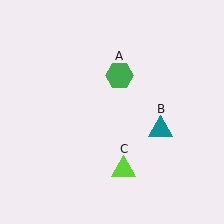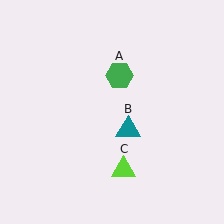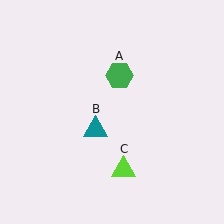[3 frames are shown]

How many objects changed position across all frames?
1 object changed position: teal triangle (object B).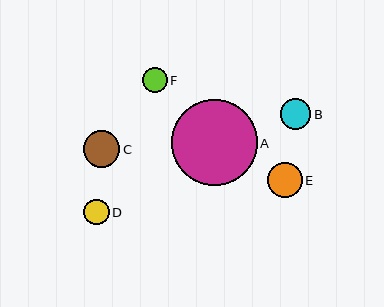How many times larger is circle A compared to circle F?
Circle A is approximately 3.4 times the size of circle F.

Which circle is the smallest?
Circle D is the smallest with a size of approximately 25 pixels.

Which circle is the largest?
Circle A is the largest with a size of approximately 86 pixels.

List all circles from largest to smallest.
From largest to smallest: A, C, E, B, F, D.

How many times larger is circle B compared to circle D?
Circle B is approximately 1.2 times the size of circle D.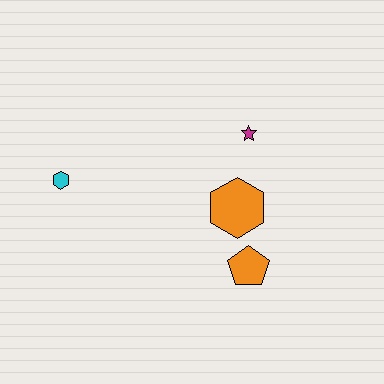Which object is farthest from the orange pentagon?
The cyan hexagon is farthest from the orange pentagon.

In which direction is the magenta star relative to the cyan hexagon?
The magenta star is to the right of the cyan hexagon.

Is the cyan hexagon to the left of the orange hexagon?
Yes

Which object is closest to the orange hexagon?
The orange pentagon is closest to the orange hexagon.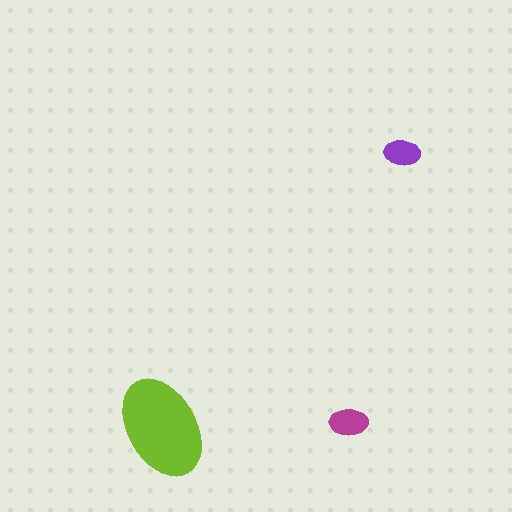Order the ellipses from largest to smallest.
the lime one, the magenta one, the purple one.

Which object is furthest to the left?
The lime ellipse is leftmost.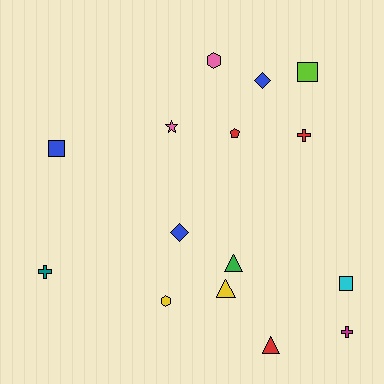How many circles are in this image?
There are no circles.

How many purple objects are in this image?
There are no purple objects.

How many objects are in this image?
There are 15 objects.